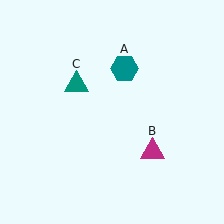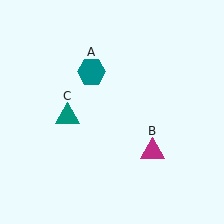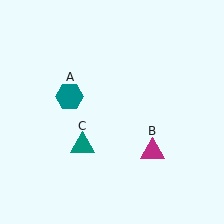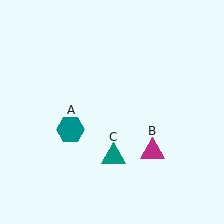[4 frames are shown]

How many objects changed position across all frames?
2 objects changed position: teal hexagon (object A), teal triangle (object C).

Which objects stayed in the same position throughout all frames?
Magenta triangle (object B) remained stationary.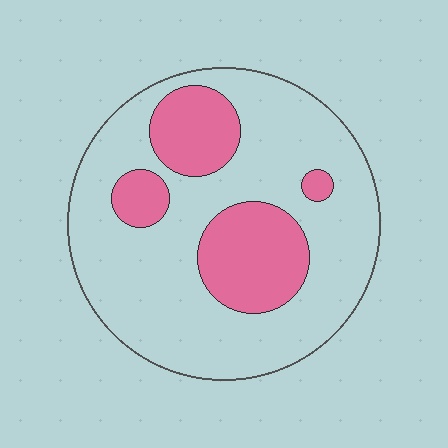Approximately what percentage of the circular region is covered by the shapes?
Approximately 25%.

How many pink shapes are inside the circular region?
4.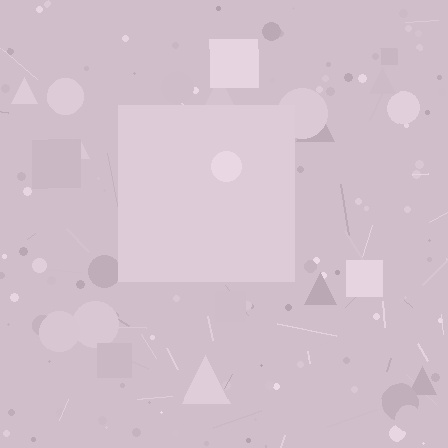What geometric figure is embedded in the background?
A square is embedded in the background.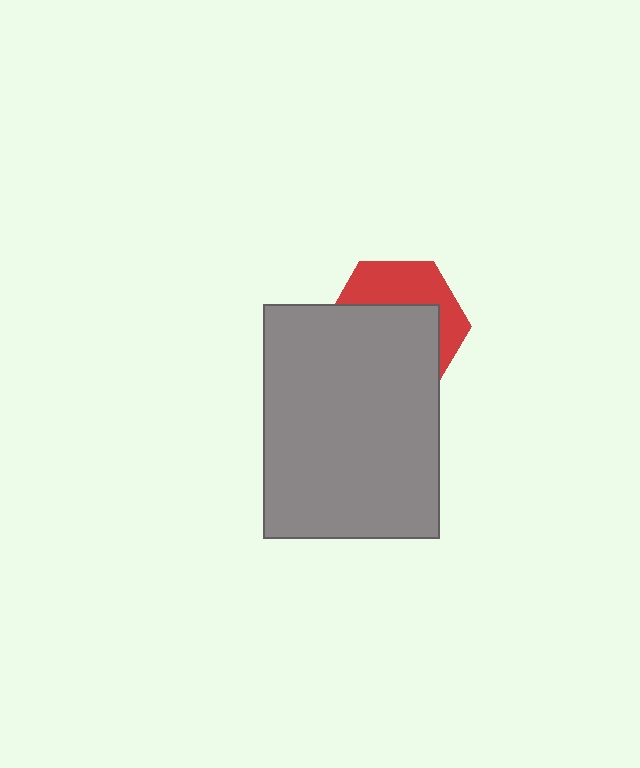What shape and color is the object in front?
The object in front is a gray rectangle.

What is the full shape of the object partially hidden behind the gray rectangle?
The partially hidden object is a red hexagon.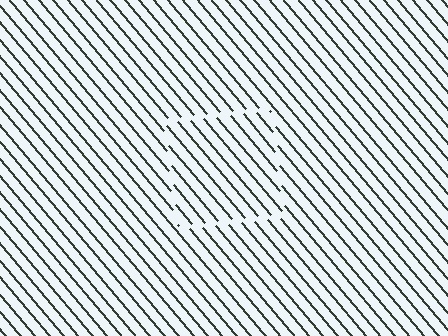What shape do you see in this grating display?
An illusory square. The interior of the shape contains the same grating, shifted by half a period — the contour is defined by the phase discontinuity where line-ends from the inner and outer gratings abut.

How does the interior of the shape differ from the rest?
The interior of the shape contains the same grating, shifted by half a period — the contour is defined by the phase discontinuity where line-ends from the inner and outer gratings abut.